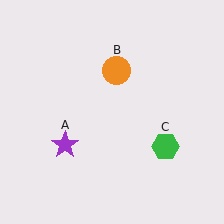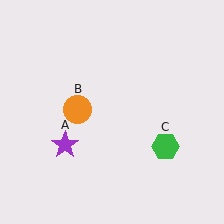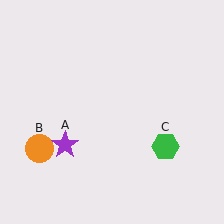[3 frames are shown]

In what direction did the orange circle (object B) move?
The orange circle (object B) moved down and to the left.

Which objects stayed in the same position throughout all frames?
Purple star (object A) and green hexagon (object C) remained stationary.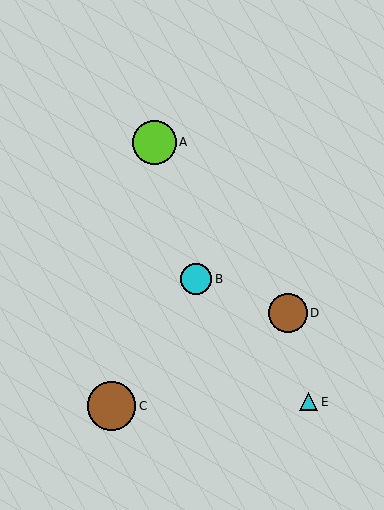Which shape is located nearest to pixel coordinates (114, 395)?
The brown circle (labeled C) at (112, 406) is nearest to that location.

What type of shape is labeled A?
Shape A is a lime circle.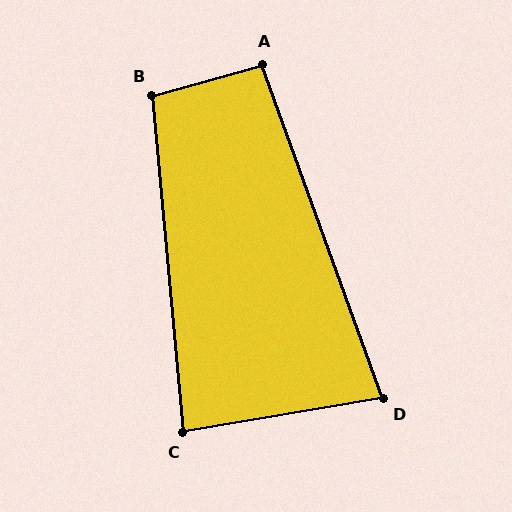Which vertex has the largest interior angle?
B, at approximately 100 degrees.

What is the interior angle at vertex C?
Approximately 86 degrees (approximately right).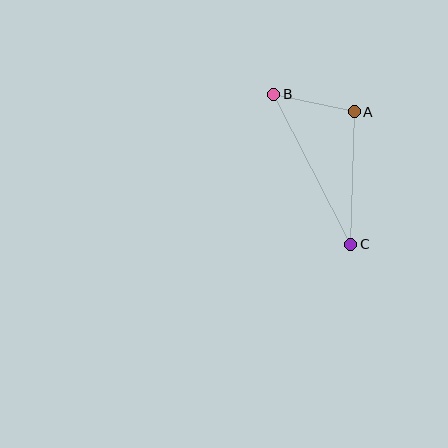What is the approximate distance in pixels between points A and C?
The distance between A and C is approximately 132 pixels.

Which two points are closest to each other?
Points A and B are closest to each other.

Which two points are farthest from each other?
Points B and C are farthest from each other.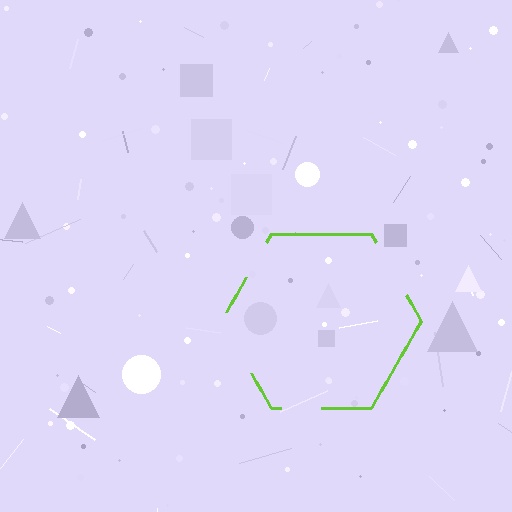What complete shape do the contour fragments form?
The contour fragments form a hexagon.